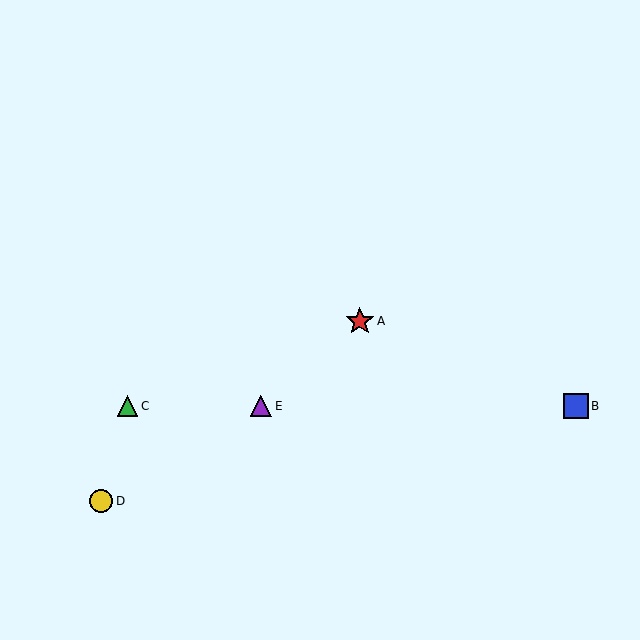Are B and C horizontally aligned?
Yes, both are at y≈406.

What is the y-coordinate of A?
Object A is at y≈321.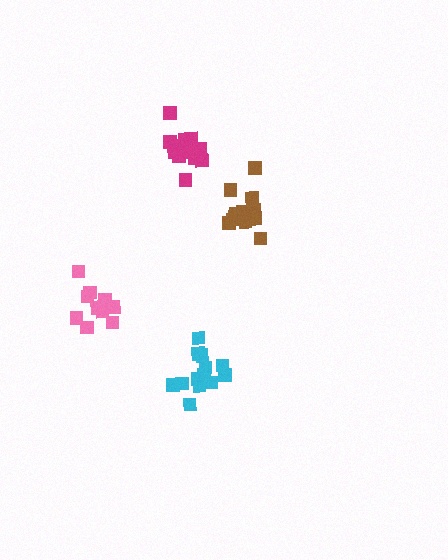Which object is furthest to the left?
The pink cluster is leftmost.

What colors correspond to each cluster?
The clusters are colored: magenta, cyan, pink, brown.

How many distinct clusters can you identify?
There are 4 distinct clusters.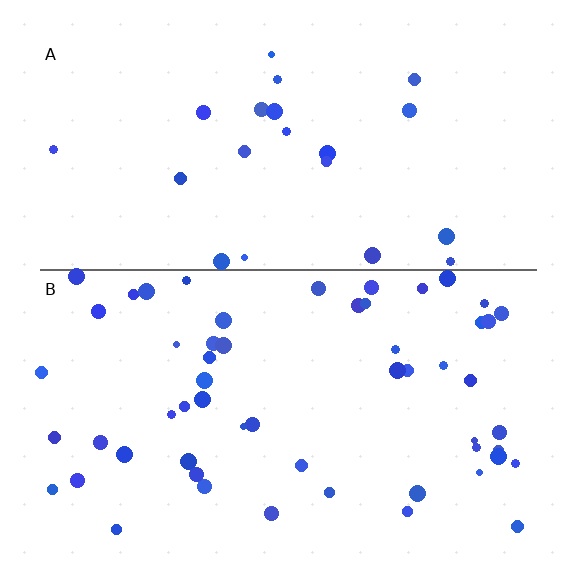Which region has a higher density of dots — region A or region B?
B (the bottom).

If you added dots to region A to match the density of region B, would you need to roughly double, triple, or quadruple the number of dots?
Approximately triple.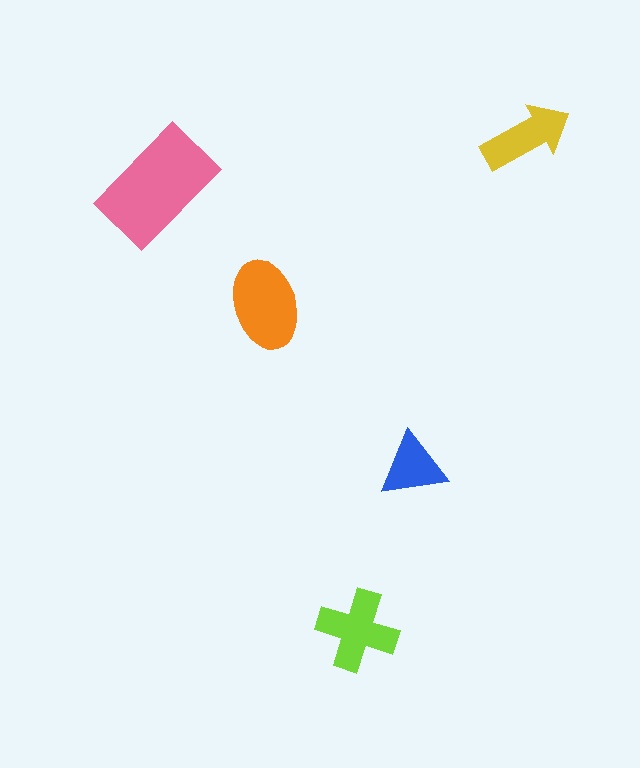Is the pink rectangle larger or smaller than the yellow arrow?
Larger.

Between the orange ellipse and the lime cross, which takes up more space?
The orange ellipse.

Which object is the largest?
The pink rectangle.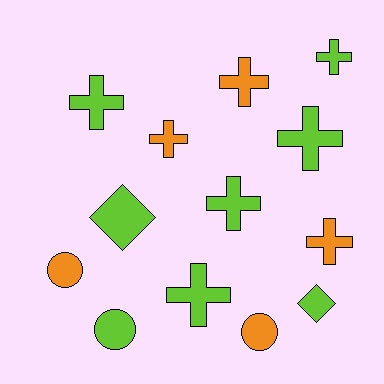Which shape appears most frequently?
Cross, with 8 objects.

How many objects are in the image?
There are 13 objects.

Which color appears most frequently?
Lime, with 8 objects.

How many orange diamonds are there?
There are no orange diamonds.